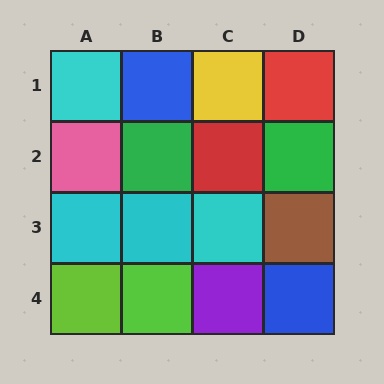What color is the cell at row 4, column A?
Lime.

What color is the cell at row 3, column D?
Brown.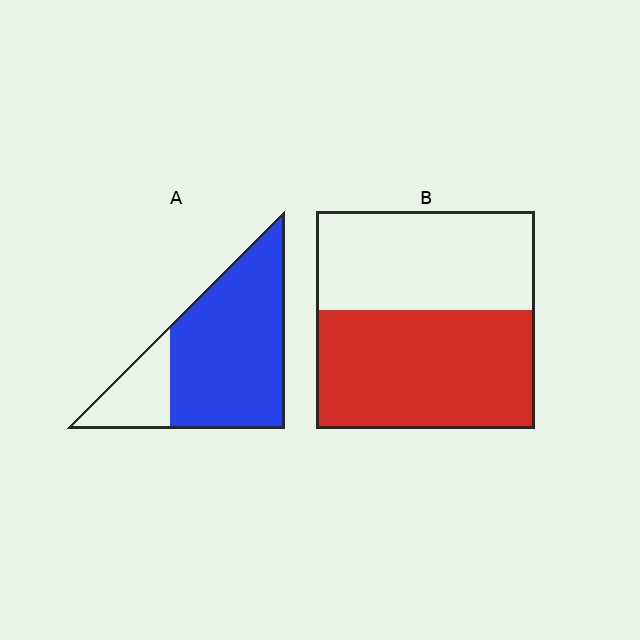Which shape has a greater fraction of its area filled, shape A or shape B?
Shape A.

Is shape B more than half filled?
Yes.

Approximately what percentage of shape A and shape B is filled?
A is approximately 80% and B is approximately 55%.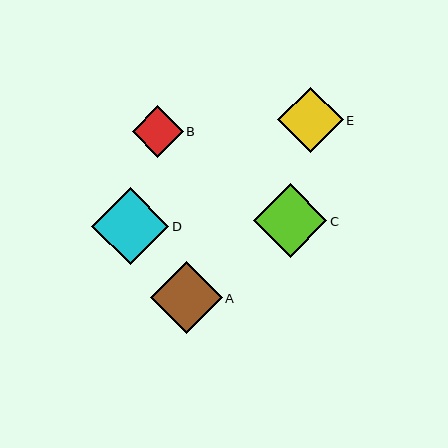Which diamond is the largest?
Diamond D is the largest with a size of approximately 77 pixels.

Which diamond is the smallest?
Diamond B is the smallest with a size of approximately 51 pixels.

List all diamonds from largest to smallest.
From largest to smallest: D, C, A, E, B.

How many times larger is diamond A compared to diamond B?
Diamond A is approximately 1.4 times the size of diamond B.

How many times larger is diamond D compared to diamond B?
Diamond D is approximately 1.5 times the size of diamond B.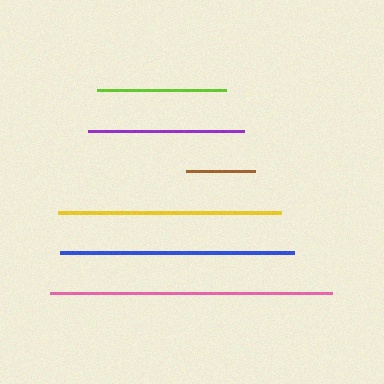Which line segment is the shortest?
The brown line is the shortest at approximately 69 pixels.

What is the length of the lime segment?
The lime segment is approximately 129 pixels long.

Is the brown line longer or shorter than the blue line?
The blue line is longer than the brown line.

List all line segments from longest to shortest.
From longest to shortest: pink, blue, yellow, purple, lime, brown.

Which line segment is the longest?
The pink line is the longest at approximately 282 pixels.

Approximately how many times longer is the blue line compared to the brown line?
The blue line is approximately 3.4 times the length of the brown line.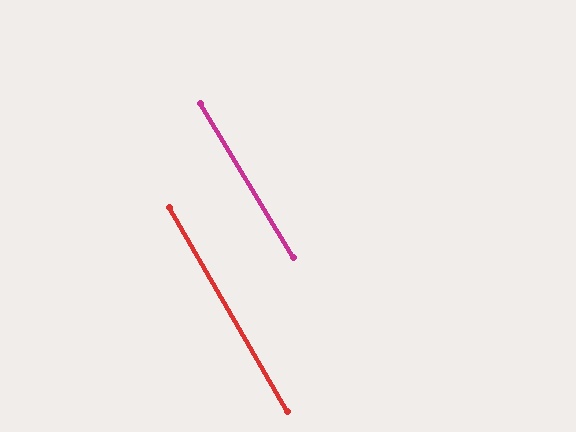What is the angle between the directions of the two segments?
Approximately 1 degree.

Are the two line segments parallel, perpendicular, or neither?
Parallel — their directions differ by only 1.0°.